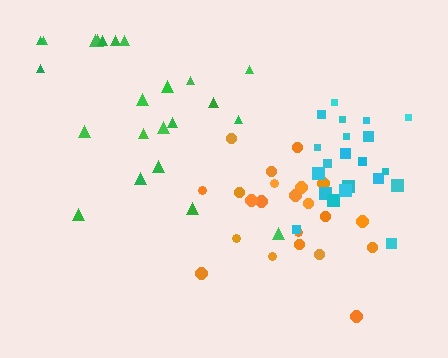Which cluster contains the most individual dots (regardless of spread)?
Green (24).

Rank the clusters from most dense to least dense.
cyan, orange, green.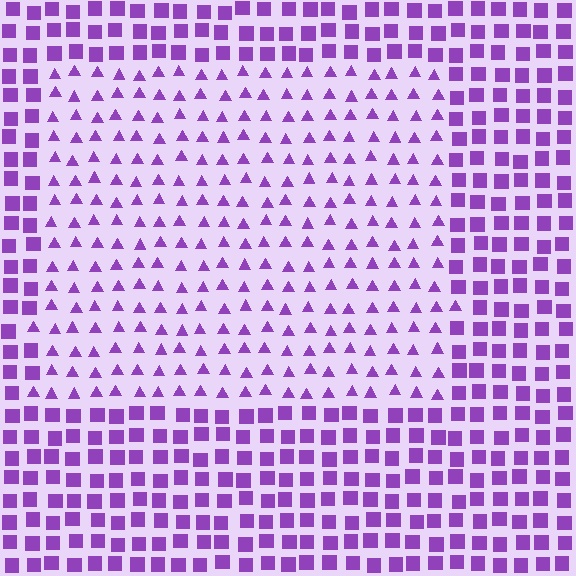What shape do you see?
I see a rectangle.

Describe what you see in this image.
The image is filled with small purple elements arranged in a uniform grid. A rectangle-shaped region contains triangles, while the surrounding area contains squares. The boundary is defined purely by the change in element shape.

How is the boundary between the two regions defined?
The boundary is defined by a change in element shape: triangles inside vs. squares outside. All elements share the same color and spacing.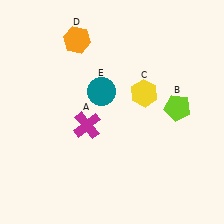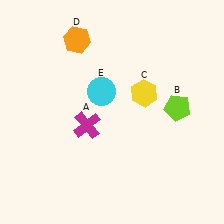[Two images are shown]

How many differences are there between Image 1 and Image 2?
There is 1 difference between the two images.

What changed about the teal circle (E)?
In Image 1, E is teal. In Image 2, it changed to cyan.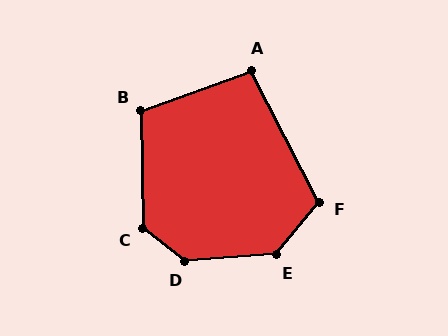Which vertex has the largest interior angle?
D, at approximately 138 degrees.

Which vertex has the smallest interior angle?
A, at approximately 97 degrees.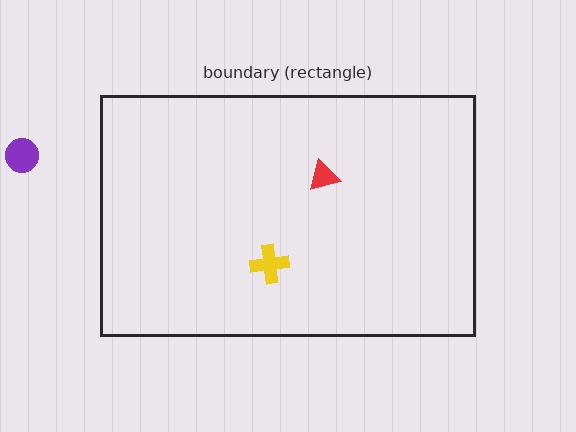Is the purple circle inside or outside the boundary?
Outside.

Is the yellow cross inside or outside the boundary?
Inside.